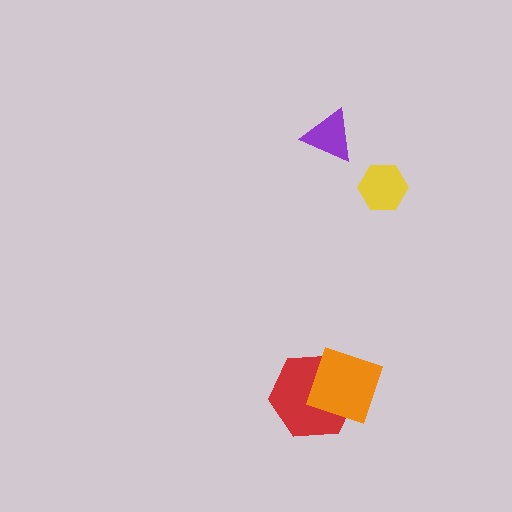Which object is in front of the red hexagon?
The orange diamond is in front of the red hexagon.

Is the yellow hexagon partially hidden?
No, no other shape covers it.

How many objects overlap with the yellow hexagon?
0 objects overlap with the yellow hexagon.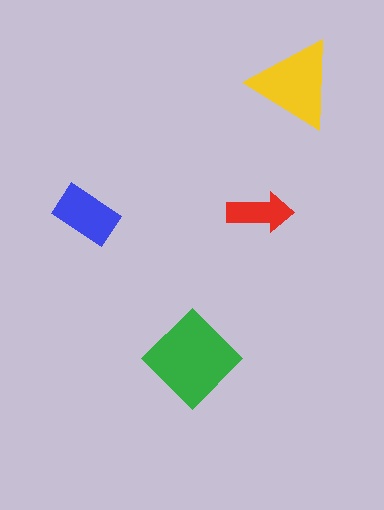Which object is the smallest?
The red arrow.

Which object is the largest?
The green diamond.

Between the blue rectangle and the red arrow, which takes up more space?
The blue rectangle.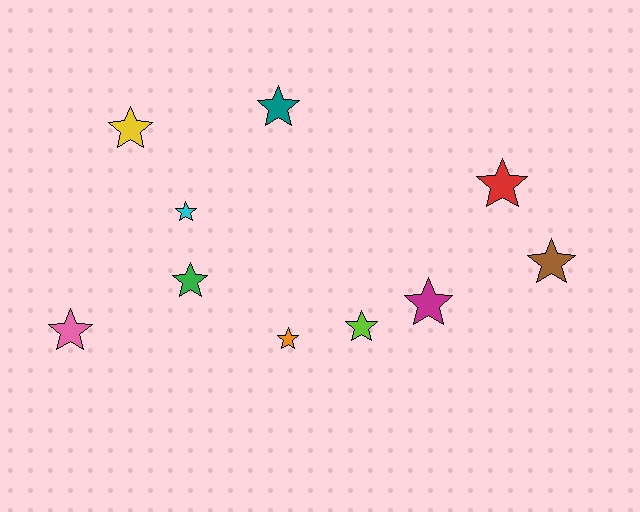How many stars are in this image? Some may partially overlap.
There are 10 stars.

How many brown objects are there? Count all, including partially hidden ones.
There is 1 brown object.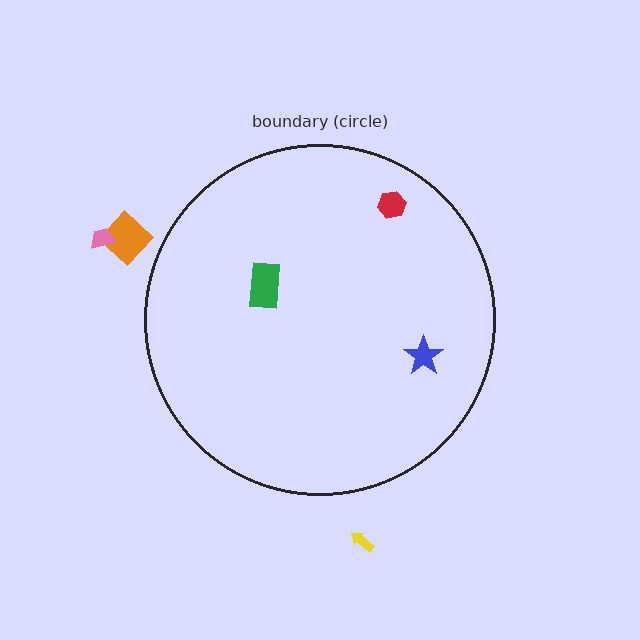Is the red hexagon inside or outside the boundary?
Inside.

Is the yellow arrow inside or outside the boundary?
Outside.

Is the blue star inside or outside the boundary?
Inside.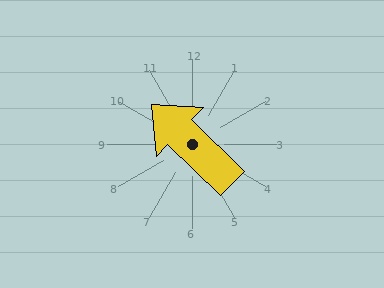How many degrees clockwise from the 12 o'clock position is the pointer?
Approximately 314 degrees.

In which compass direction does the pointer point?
Northwest.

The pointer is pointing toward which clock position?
Roughly 10 o'clock.